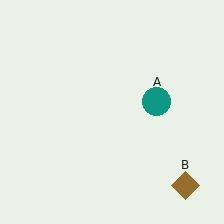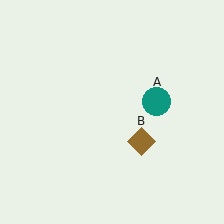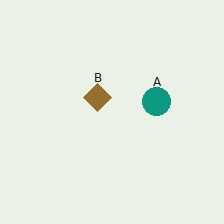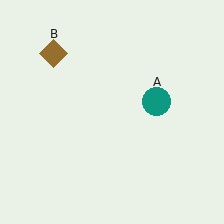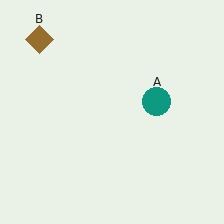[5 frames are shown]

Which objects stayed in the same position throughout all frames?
Teal circle (object A) remained stationary.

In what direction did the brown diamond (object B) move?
The brown diamond (object B) moved up and to the left.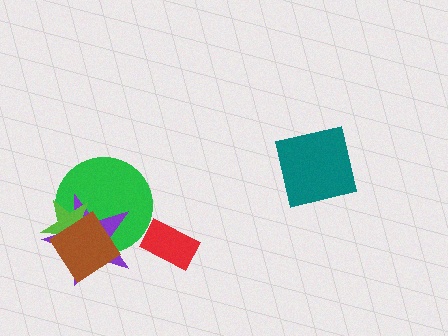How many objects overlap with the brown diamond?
3 objects overlap with the brown diamond.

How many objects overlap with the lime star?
3 objects overlap with the lime star.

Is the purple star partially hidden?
Yes, it is partially covered by another shape.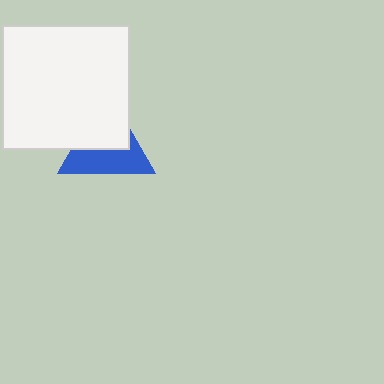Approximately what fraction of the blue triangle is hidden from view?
Roughly 49% of the blue triangle is hidden behind the white rectangle.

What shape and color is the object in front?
The object in front is a white rectangle.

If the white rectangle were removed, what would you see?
You would see the complete blue triangle.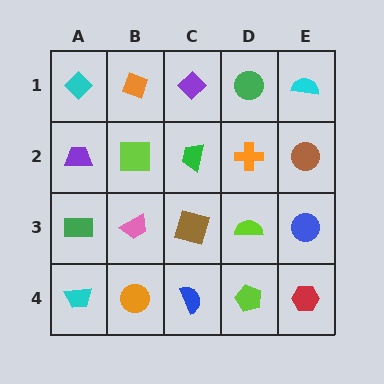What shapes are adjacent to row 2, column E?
A cyan semicircle (row 1, column E), a blue circle (row 3, column E), an orange cross (row 2, column D).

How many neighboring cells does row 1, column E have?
2.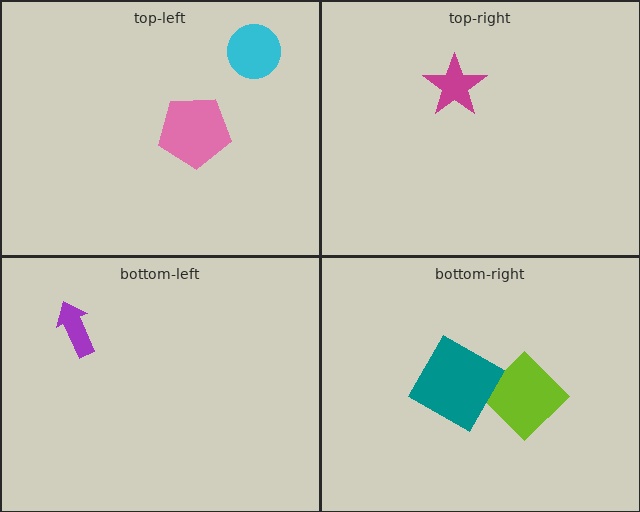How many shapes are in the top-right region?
1.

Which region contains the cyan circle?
The top-left region.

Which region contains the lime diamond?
The bottom-right region.